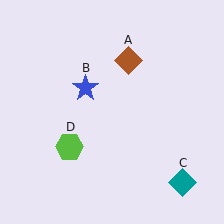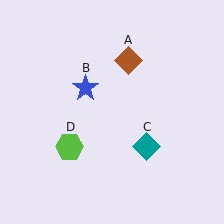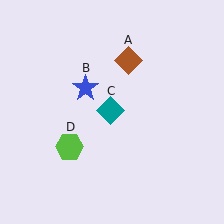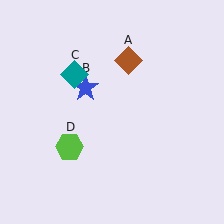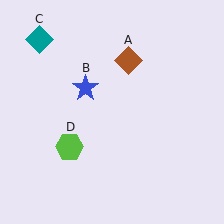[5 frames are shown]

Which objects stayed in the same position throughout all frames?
Brown diamond (object A) and blue star (object B) and lime hexagon (object D) remained stationary.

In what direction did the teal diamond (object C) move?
The teal diamond (object C) moved up and to the left.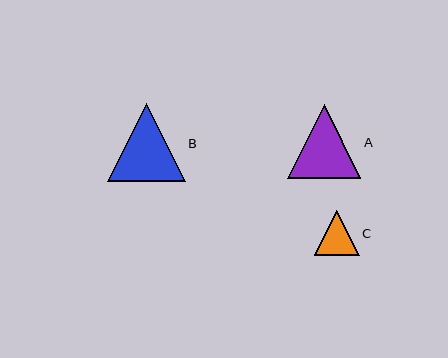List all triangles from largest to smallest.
From largest to smallest: B, A, C.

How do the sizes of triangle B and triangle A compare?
Triangle B and triangle A are approximately the same size.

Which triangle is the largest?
Triangle B is the largest with a size of approximately 78 pixels.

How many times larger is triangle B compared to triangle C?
Triangle B is approximately 1.8 times the size of triangle C.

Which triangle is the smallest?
Triangle C is the smallest with a size of approximately 45 pixels.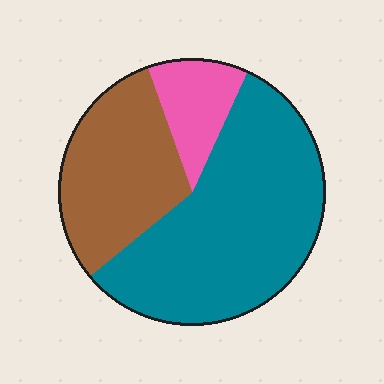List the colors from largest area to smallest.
From largest to smallest: teal, brown, pink.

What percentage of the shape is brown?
Brown takes up about one third (1/3) of the shape.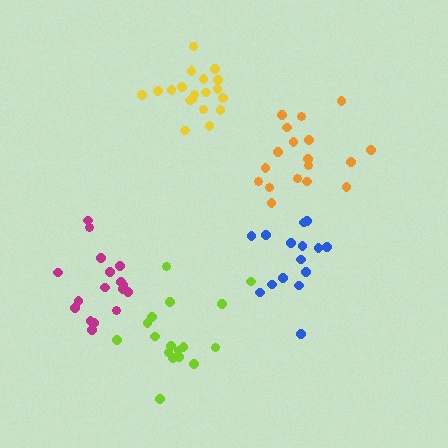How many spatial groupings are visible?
There are 5 spatial groupings.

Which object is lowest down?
The lime cluster is bottommost.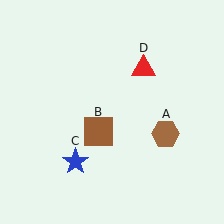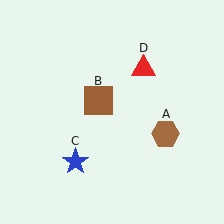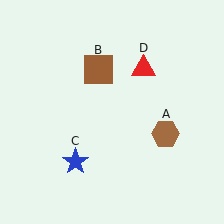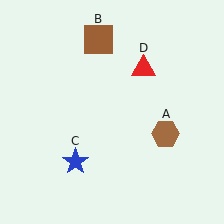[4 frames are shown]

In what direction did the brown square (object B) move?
The brown square (object B) moved up.